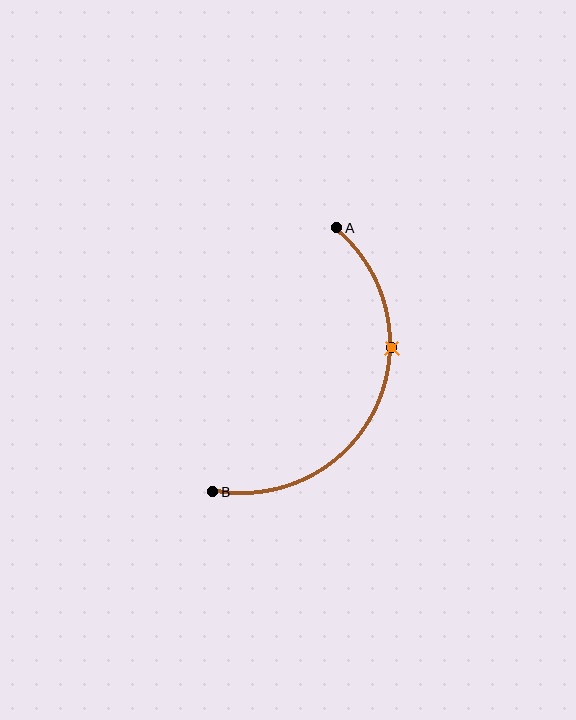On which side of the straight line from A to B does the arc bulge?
The arc bulges to the right of the straight line connecting A and B.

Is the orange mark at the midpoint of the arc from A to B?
No. The orange mark lies on the arc but is closer to endpoint A. The arc midpoint would be at the point on the curve equidistant along the arc from both A and B.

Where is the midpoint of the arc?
The arc midpoint is the point on the curve farthest from the straight line joining A and B. It sits to the right of that line.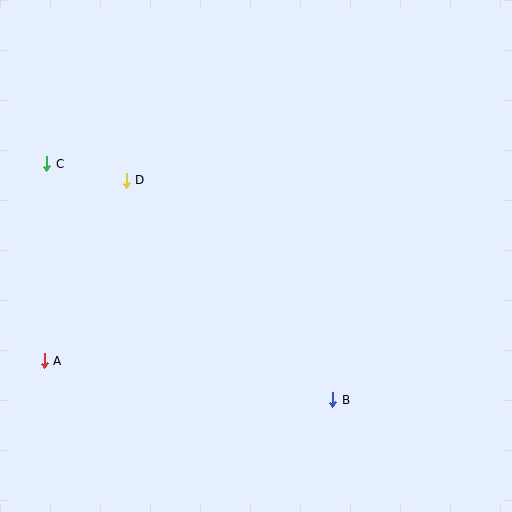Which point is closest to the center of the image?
Point D at (126, 180) is closest to the center.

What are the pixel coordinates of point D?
Point D is at (126, 180).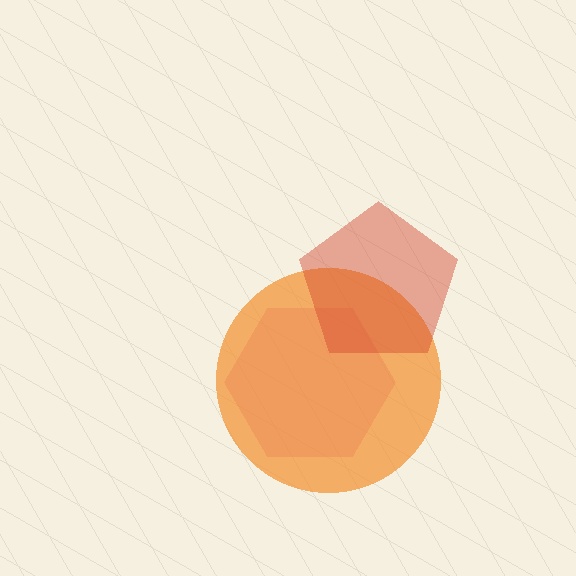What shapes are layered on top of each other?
The layered shapes are: a pink hexagon, an orange circle, a red pentagon.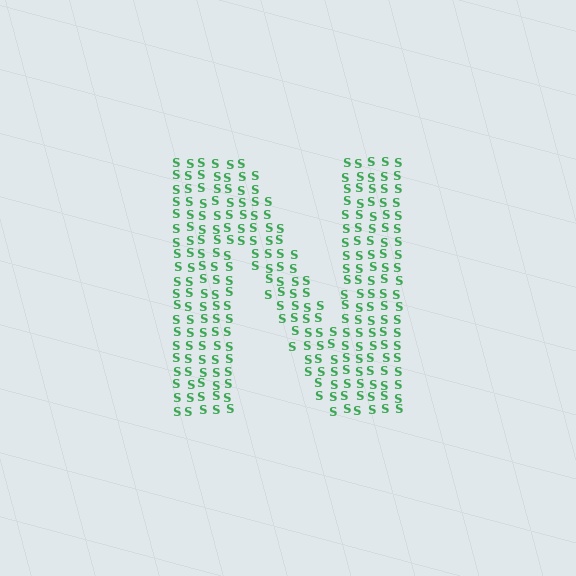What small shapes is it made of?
It is made of small letter S's.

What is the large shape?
The large shape is the letter N.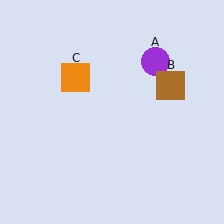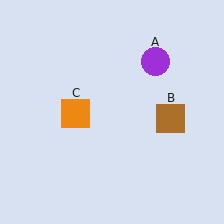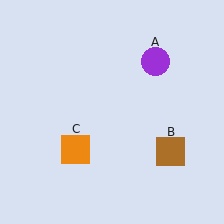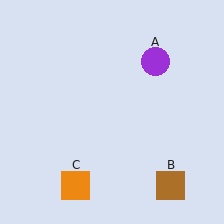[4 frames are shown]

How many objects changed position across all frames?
2 objects changed position: brown square (object B), orange square (object C).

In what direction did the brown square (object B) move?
The brown square (object B) moved down.